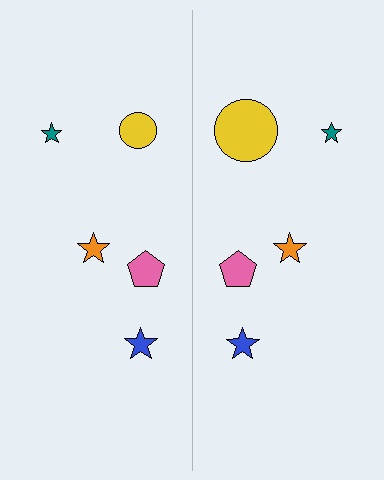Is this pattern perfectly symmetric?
No, the pattern is not perfectly symmetric. The yellow circle on the right side has a different size than its mirror counterpart.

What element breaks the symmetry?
The yellow circle on the right side has a different size than its mirror counterpart.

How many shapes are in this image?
There are 10 shapes in this image.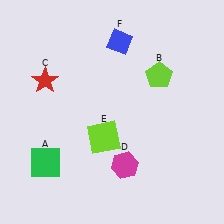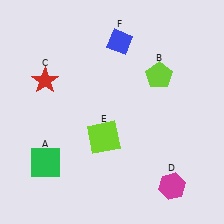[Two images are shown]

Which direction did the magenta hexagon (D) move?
The magenta hexagon (D) moved right.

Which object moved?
The magenta hexagon (D) moved right.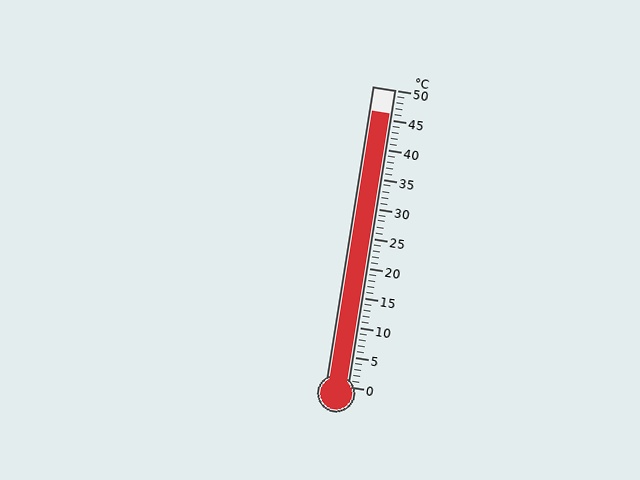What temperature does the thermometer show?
The thermometer shows approximately 46°C.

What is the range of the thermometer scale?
The thermometer scale ranges from 0°C to 50°C.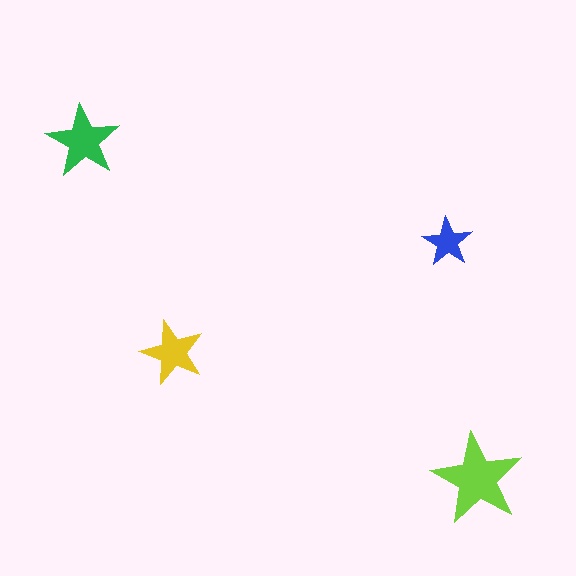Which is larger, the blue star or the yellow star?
The yellow one.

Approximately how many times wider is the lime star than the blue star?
About 2 times wider.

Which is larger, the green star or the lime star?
The lime one.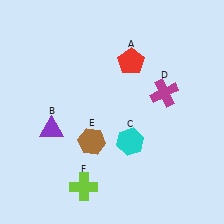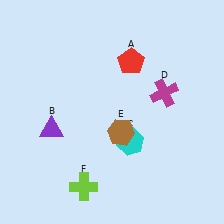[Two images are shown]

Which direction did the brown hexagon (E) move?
The brown hexagon (E) moved right.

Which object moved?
The brown hexagon (E) moved right.